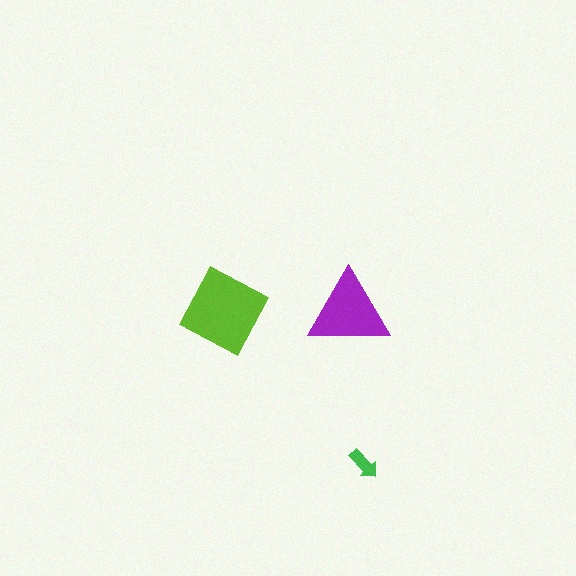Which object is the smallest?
The green arrow.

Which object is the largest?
The lime square.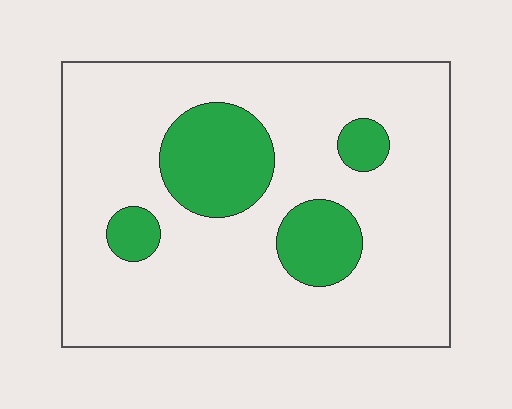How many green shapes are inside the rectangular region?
4.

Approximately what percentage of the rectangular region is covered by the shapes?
Approximately 20%.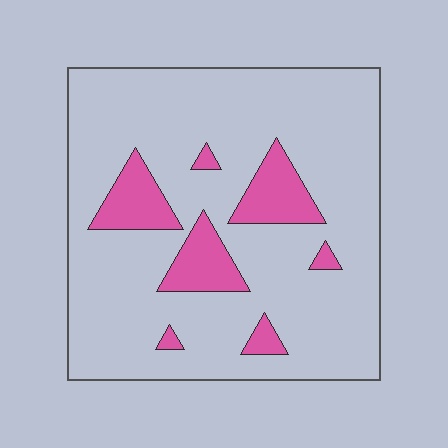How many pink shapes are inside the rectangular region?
7.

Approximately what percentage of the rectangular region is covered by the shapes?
Approximately 15%.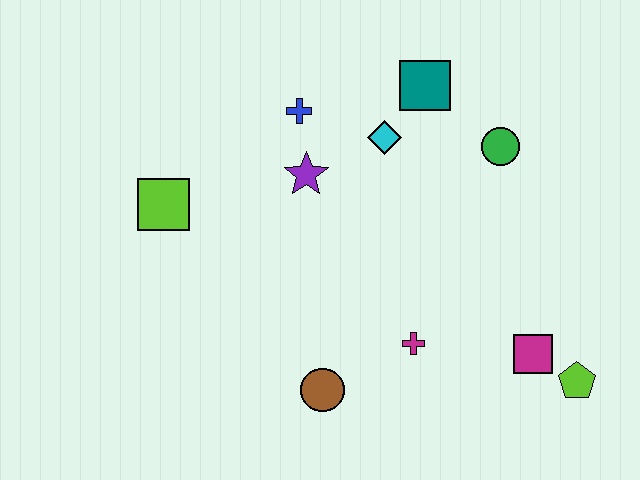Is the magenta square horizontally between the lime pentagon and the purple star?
Yes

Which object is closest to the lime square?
The purple star is closest to the lime square.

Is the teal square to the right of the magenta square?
No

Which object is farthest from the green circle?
The lime square is farthest from the green circle.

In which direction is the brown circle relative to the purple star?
The brown circle is below the purple star.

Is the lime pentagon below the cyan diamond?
Yes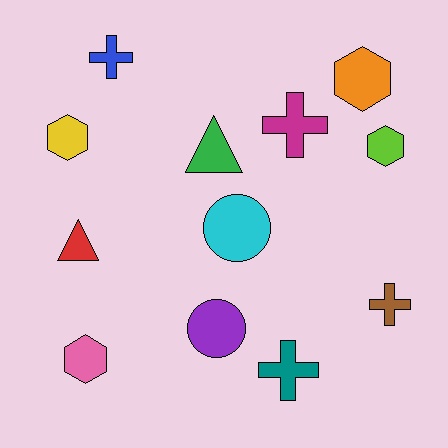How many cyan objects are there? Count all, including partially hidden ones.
There is 1 cyan object.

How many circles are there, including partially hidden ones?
There are 2 circles.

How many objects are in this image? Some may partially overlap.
There are 12 objects.